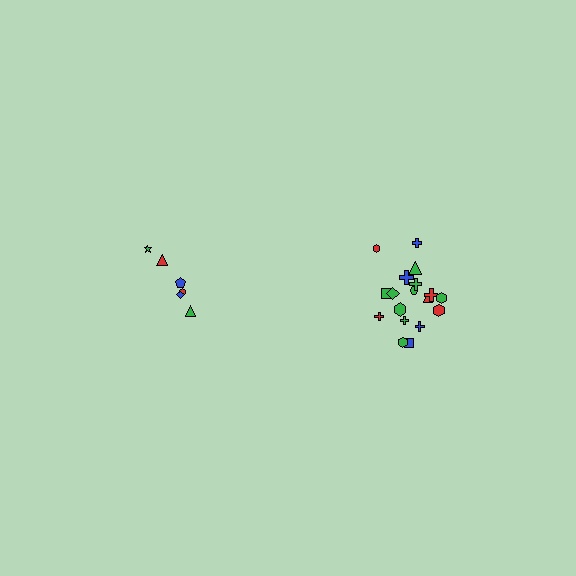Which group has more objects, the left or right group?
The right group.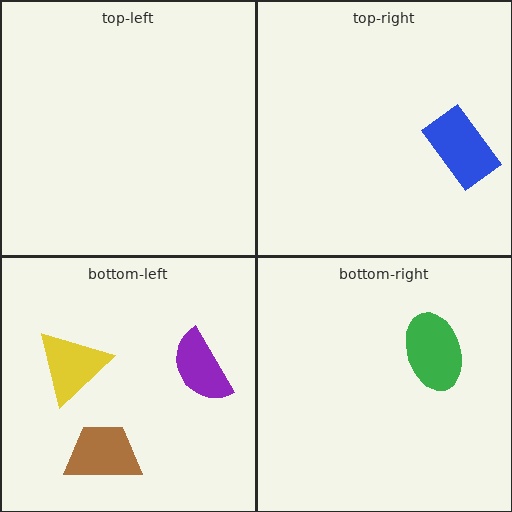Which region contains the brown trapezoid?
The bottom-left region.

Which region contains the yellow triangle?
The bottom-left region.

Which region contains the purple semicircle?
The bottom-left region.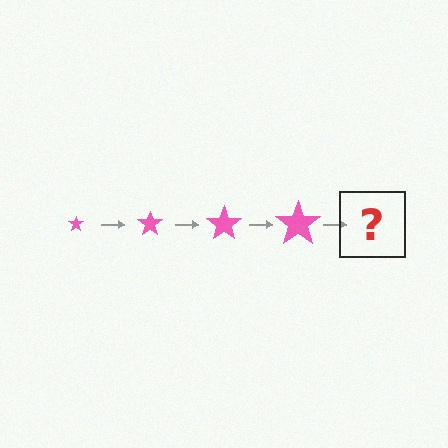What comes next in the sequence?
The next element should be a pink star, larger than the previous one.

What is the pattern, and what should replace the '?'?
The pattern is that the star gets progressively larger each step. The '?' should be a pink star, larger than the previous one.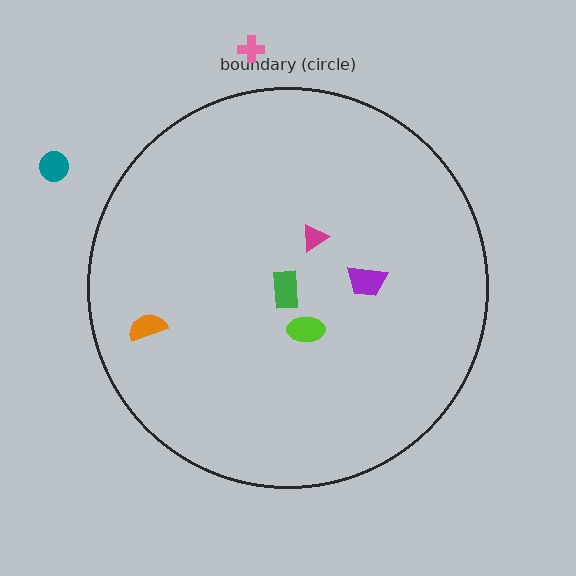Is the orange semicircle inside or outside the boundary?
Inside.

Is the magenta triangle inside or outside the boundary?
Inside.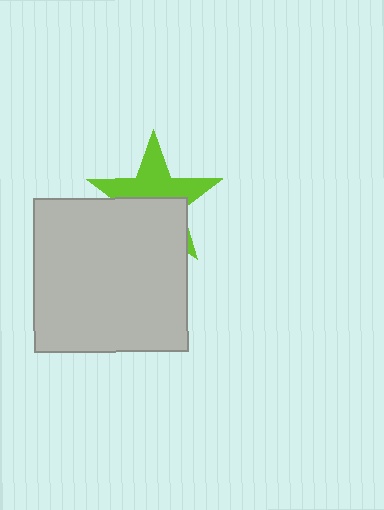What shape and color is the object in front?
The object in front is a light gray square.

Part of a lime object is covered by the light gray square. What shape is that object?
It is a star.